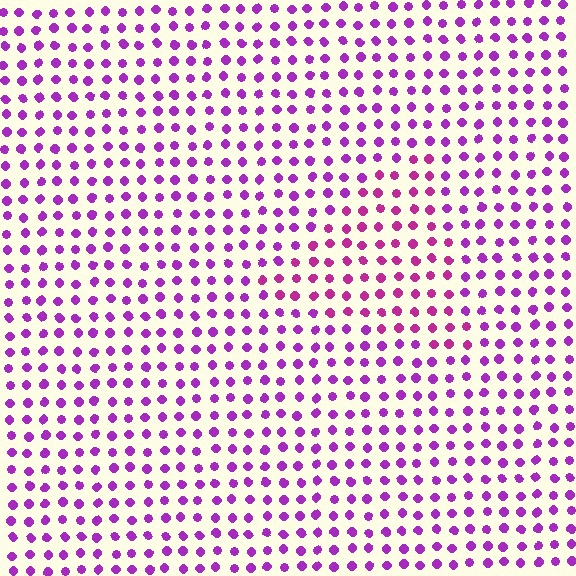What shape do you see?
I see a triangle.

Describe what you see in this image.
The image is filled with small purple elements in a uniform arrangement. A triangle-shaped region is visible where the elements are tinted to a slightly different hue, forming a subtle color boundary.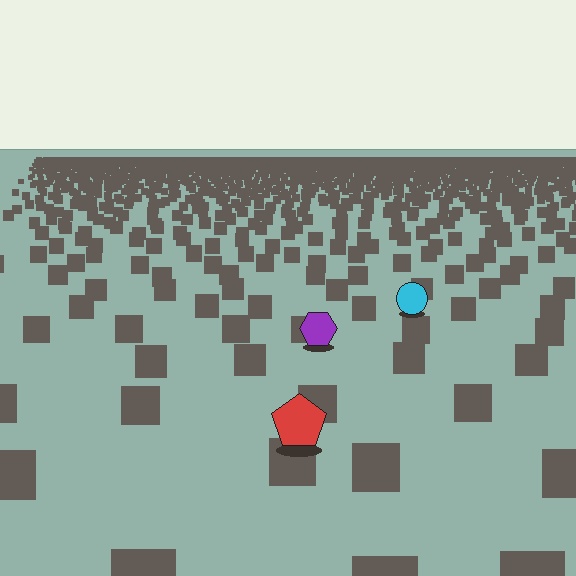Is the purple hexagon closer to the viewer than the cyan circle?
Yes. The purple hexagon is closer — you can tell from the texture gradient: the ground texture is coarser near it.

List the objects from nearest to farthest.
From nearest to farthest: the red pentagon, the purple hexagon, the cyan circle.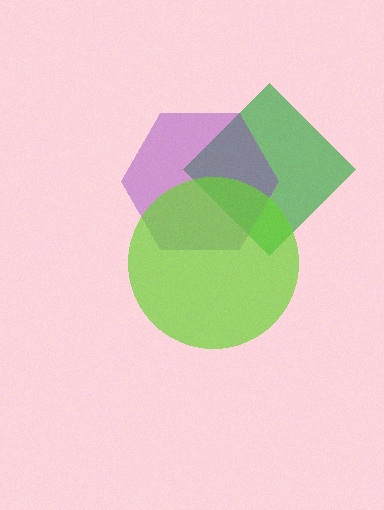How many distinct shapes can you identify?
There are 3 distinct shapes: a green diamond, a purple hexagon, a lime circle.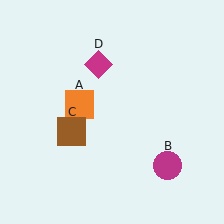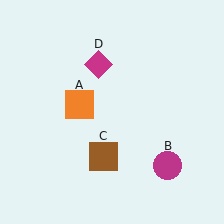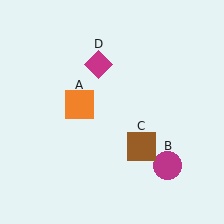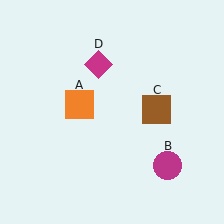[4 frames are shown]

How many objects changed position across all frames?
1 object changed position: brown square (object C).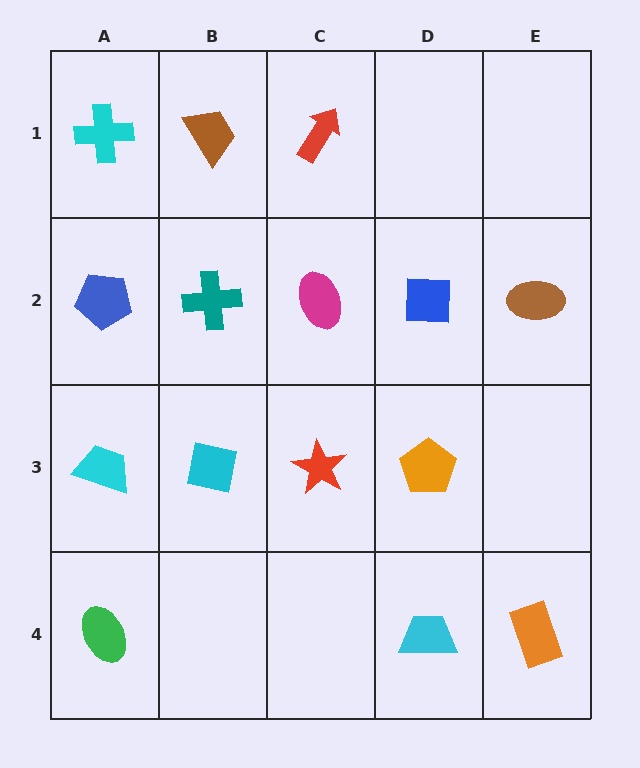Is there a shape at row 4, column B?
No, that cell is empty.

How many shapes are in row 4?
3 shapes.